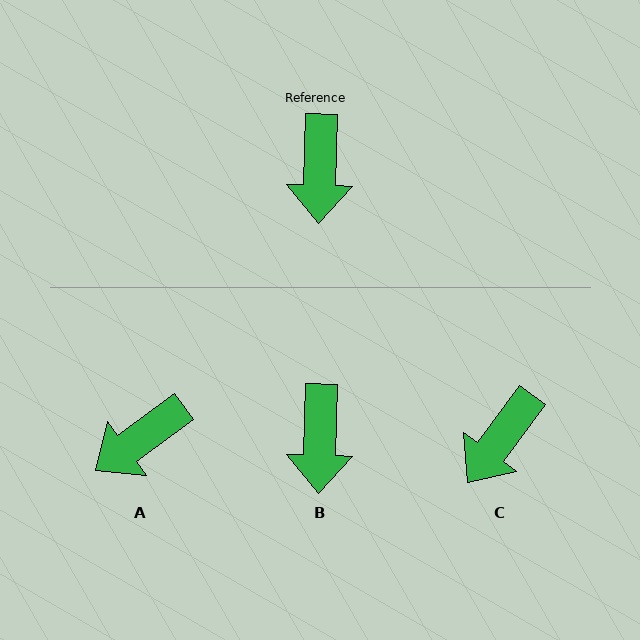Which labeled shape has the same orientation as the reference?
B.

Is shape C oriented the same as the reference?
No, it is off by about 35 degrees.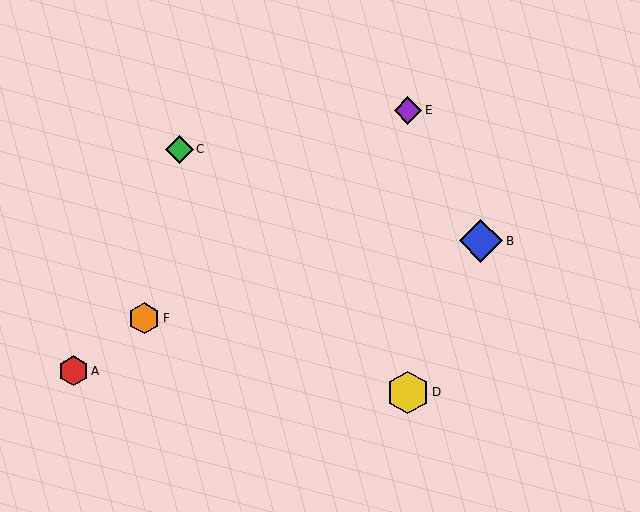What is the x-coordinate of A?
Object A is at x≈73.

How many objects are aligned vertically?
2 objects (D, E) are aligned vertically.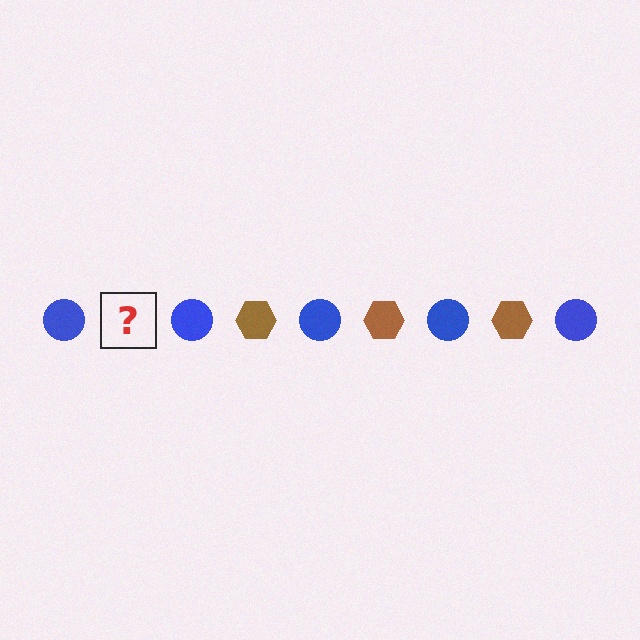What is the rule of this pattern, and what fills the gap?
The rule is that the pattern alternates between blue circle and brown hexagon. The gap should be filled with a brown hexagon.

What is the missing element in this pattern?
The missing element is a brown hexagon.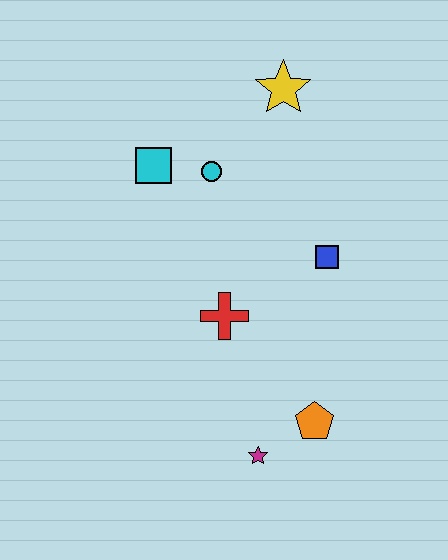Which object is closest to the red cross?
The blue square is closest to the red cross.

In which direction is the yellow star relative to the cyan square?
The yellow star is to the right of the cyan square.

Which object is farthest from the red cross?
The yellow star is farthest from the red cross.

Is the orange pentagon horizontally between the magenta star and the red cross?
No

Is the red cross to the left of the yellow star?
Yes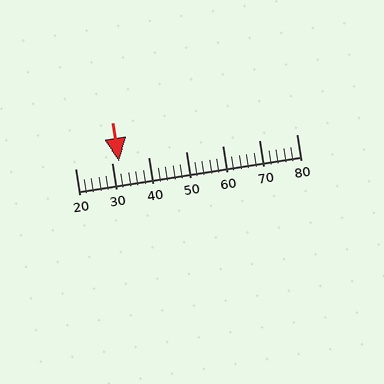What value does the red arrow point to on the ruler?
The red arrow points to approximately 32.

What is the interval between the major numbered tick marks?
The major tick marks are spaced 10 units apart.